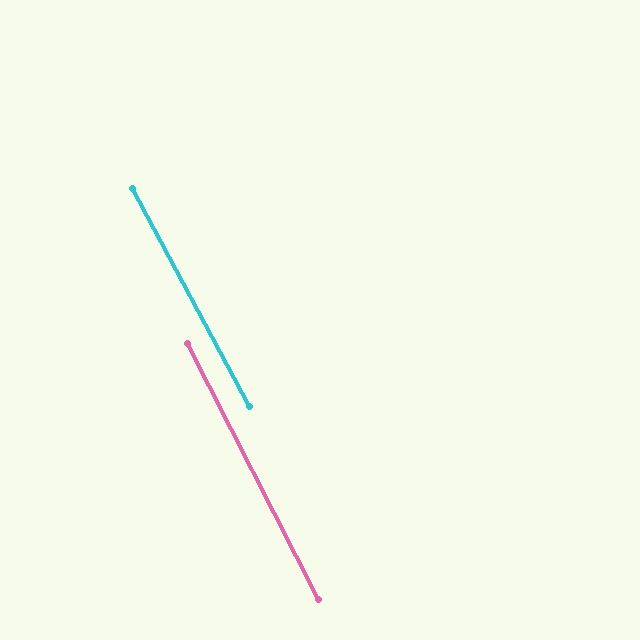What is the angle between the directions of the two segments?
Approximately 1 degree.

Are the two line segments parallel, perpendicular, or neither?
Parallel — their directions differ by only 1.2°.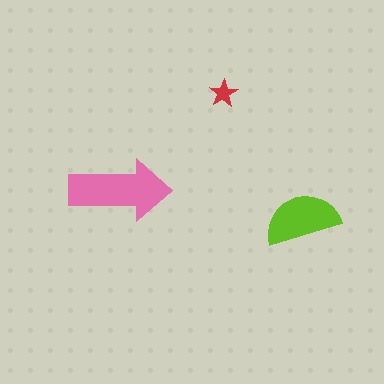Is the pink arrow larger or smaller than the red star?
Larger.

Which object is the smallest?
The red star.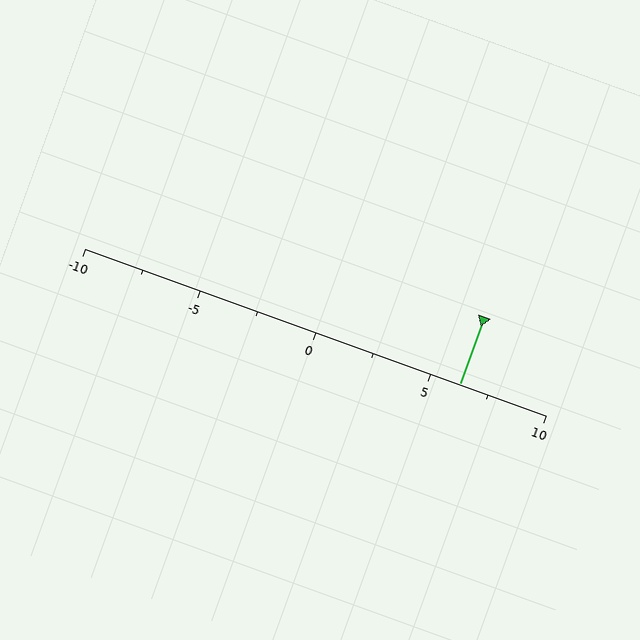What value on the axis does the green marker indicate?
The marker indicates approximately 6.2.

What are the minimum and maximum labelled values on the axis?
The axis runs from -10 to 10.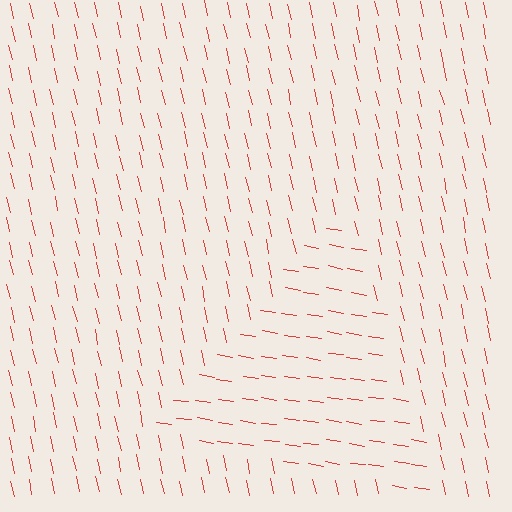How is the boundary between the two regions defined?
The boundary is defined purely by a change in line orientation (approximately 68 degrees difference). All lines are the same color and thickness.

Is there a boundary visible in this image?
Yes, there is a texture boundary formed by a change in line orientation.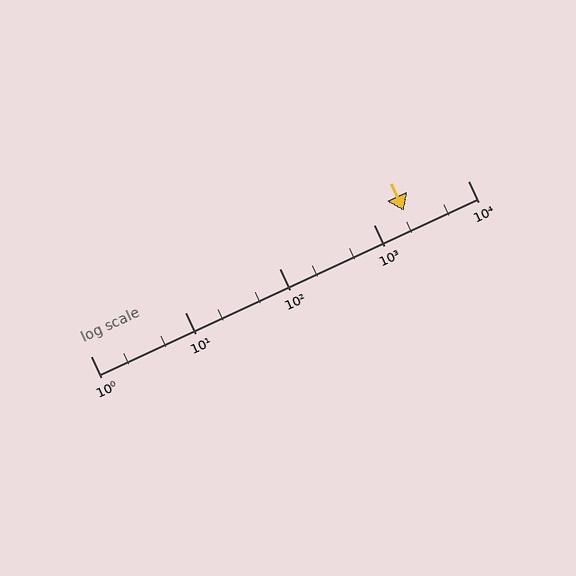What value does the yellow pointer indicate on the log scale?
The pointer indicates approximately 2100.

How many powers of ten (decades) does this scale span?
The scale spans 4 decades, from 1 to 10000.